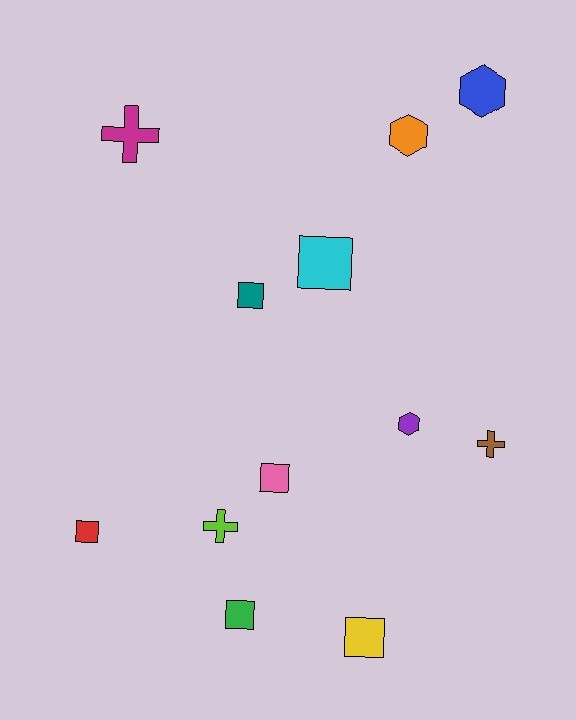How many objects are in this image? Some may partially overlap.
There are 12 objects.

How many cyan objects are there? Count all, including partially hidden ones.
There is 1 cyan object.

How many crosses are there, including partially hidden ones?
There are 3 crosses.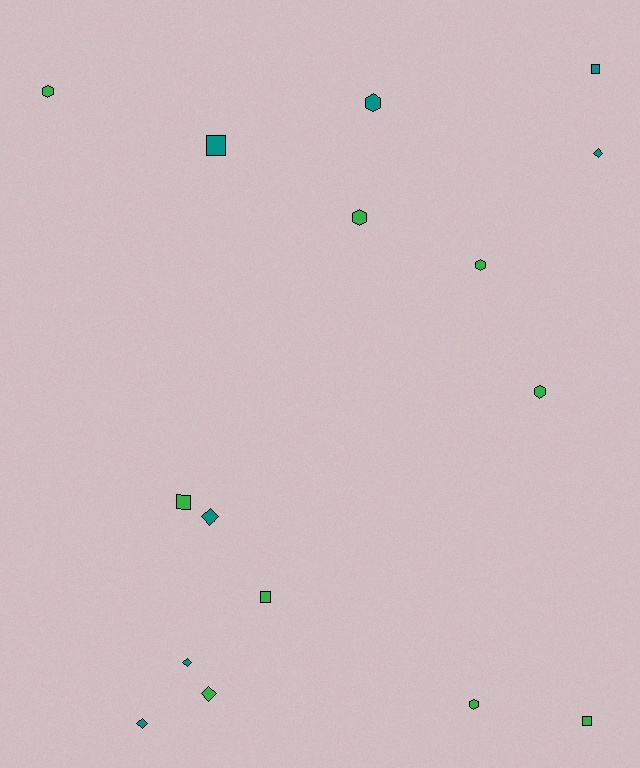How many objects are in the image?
There are 16 objects.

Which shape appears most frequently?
Hexagon, with 6 objects.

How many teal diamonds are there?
There are 4 teal diamonds.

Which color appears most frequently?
Green, with 9 objects.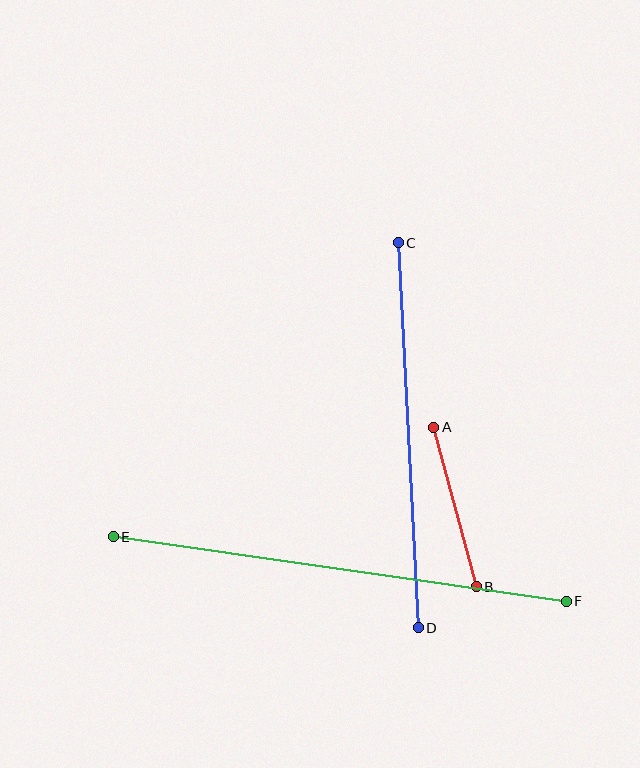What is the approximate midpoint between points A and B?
The midpoint is at approximately (455, 507) pixels.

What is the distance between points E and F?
The distance is approximately 457 pixels.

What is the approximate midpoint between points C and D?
The midpoint is at approximately (408, 435) pixels.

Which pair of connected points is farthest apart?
Points E and F are farthest apart.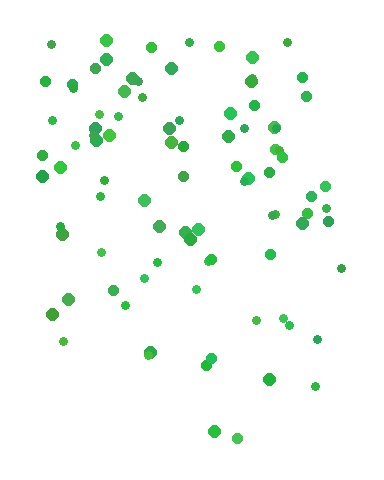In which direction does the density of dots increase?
From bottom to top, with the top side densest.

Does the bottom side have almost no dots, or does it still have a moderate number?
Still a moderate number, just noticeably fewer than the top.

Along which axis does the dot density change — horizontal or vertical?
Vertical.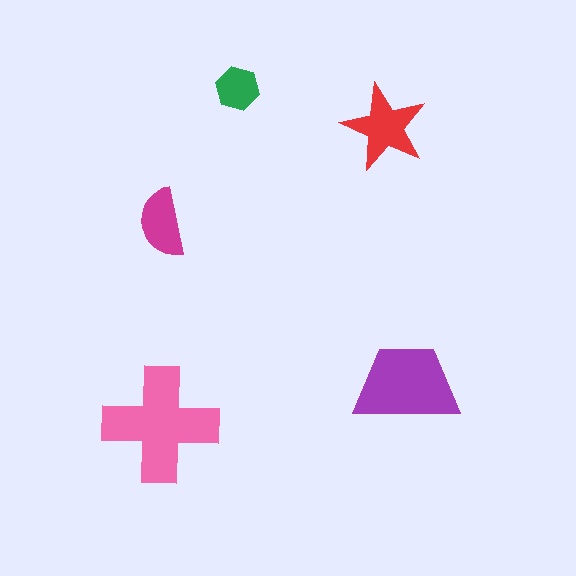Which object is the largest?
The pink cross.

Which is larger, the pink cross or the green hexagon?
The pink cross.